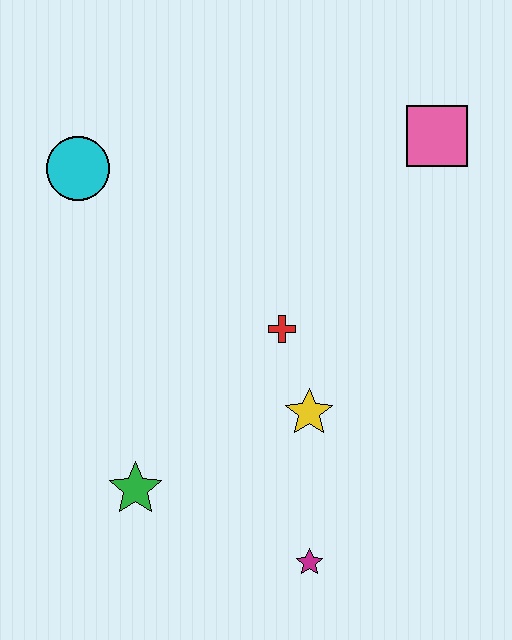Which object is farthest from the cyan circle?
The magenta star is farthest from the cyan circle.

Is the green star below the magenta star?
No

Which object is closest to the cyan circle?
The red cross is closest to the cyan circle.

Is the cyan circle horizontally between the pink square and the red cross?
No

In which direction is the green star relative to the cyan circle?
The green star is below the cyan circle.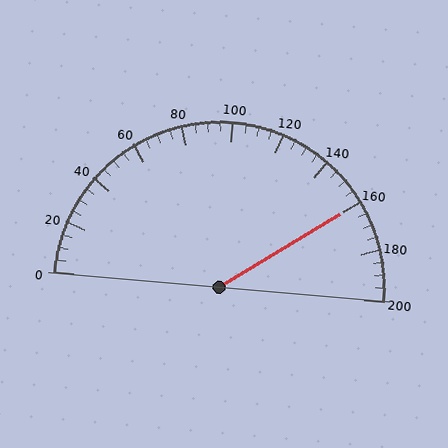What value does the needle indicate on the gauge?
The needle indicates approximately 160.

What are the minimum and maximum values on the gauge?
The gauge ranges from 0 to 200.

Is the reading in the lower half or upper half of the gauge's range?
The reading is in the upper half of the range (0 to 200).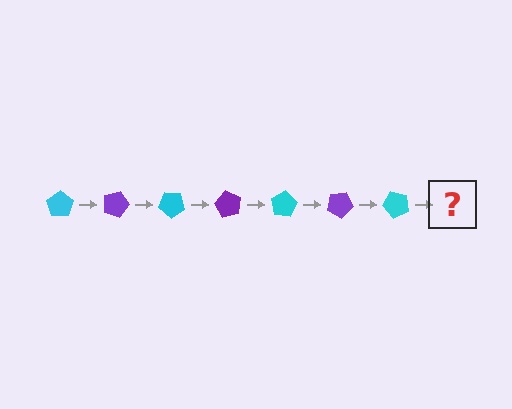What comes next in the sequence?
The next element should be a purple pentagon, rotated 140 degrees from the start.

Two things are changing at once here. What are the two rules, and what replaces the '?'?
The two rules are that it rotates 20 degrees each step and the color cycles through cyan and purple. The '?' should be a purple pentagon, rotated 140 degrees from the start.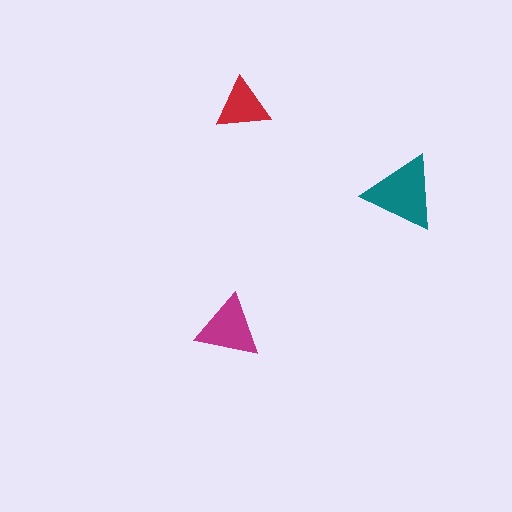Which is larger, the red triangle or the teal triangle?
The teal one.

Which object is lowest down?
The magenta triangle is bottommost.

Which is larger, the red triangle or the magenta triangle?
The magenta one.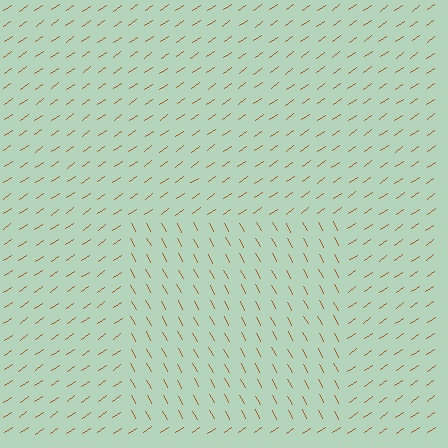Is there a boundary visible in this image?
Yes, there is a texture boundary formed by a change in line orientation.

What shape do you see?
I see a rectangle.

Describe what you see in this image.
The image is filled with small brown line segments. A rectangle region in the image has lines oriented differently from the surrounding lines, creating a visible texture boundary.